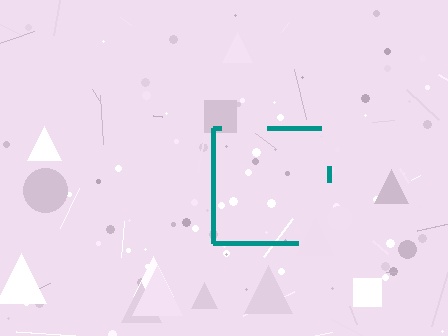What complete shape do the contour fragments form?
The contour fragments form a square.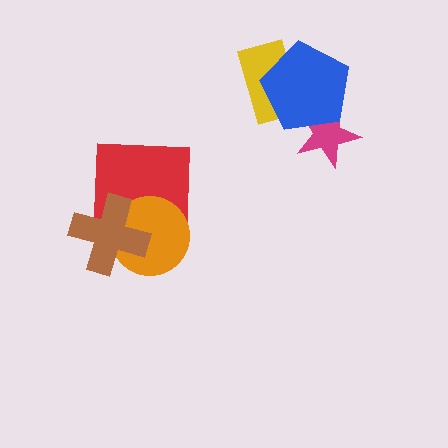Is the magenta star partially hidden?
Yes, it is partially covered by another shape.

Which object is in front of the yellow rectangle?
The blue pentagon is in front of the yellow rectangle.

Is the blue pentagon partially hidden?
No, no other shape covers it.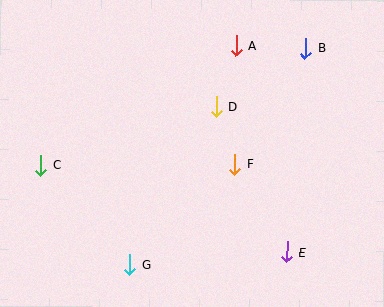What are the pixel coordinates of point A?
Point A is at (236, 46).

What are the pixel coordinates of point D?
Point D is at (217, 107).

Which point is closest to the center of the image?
Point F at (235, 165) is closest to the center.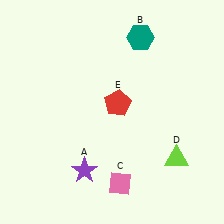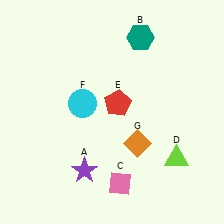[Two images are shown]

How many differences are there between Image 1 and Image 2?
There are 2 differences between the two images.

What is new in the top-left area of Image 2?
A cyan circle (F) was added in the top-left area of Image 2.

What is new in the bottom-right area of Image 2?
An orange diamond (G) was added in the bottom-right area of Image 2.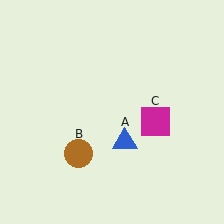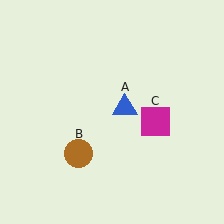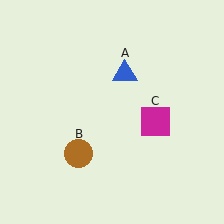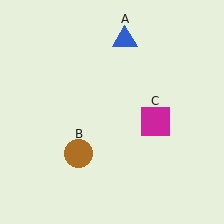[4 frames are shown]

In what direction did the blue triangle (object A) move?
The blue triangle (object A) moved up.